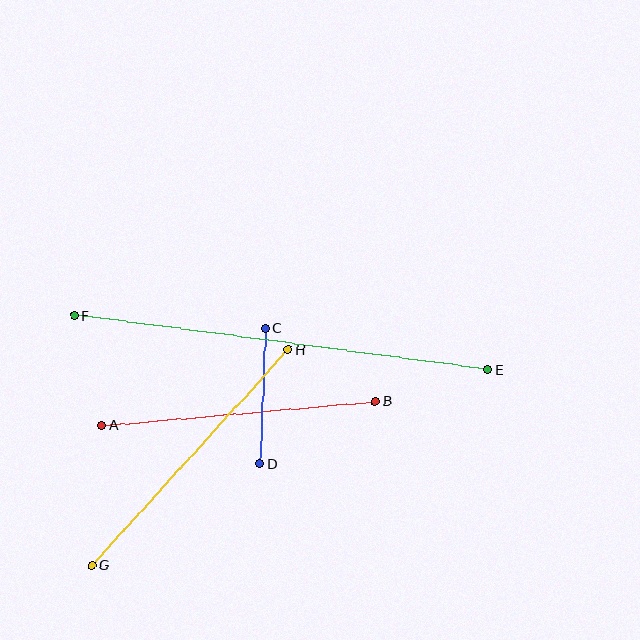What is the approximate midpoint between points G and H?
The midpoint is at approximately (190, 457) pixels.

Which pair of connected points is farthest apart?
Points E and F are farthest apart.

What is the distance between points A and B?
The distance is approximately 275 pixels.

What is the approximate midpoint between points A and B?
The midpoint is at approximately (239, 413) pixels.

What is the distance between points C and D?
The distance is approximately 135 pixels.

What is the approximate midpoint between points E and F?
The midpoint is at approximately (281, 342) pixels.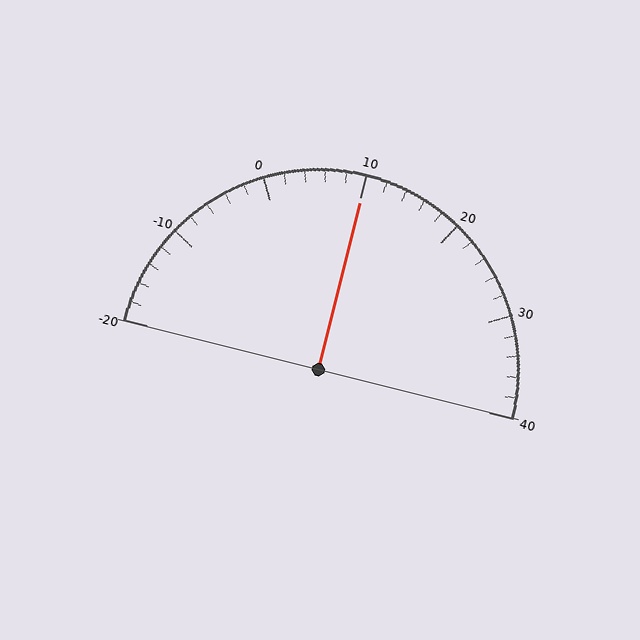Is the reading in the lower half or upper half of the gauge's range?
The reading is in the upper half of the range (-20 to 40).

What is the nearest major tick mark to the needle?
The nearest major tick mark is 10.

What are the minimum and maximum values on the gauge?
The gauge ranges from -20 to 40.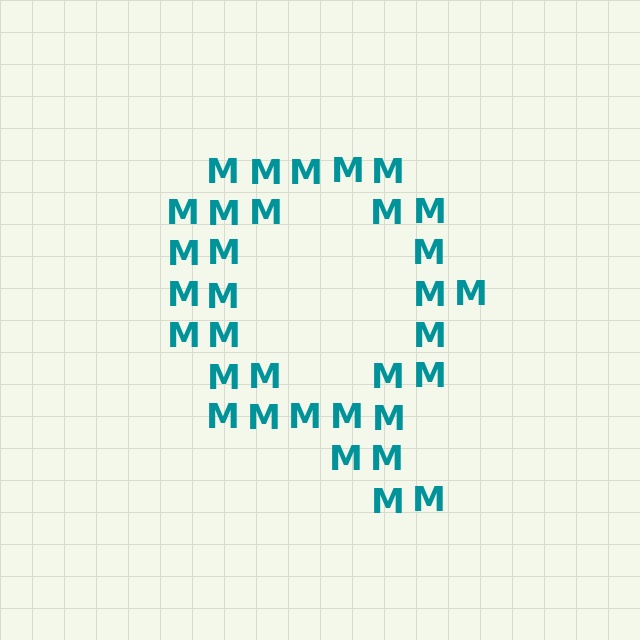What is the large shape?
The large shape is the letter Q.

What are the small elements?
The small elements are letter M's.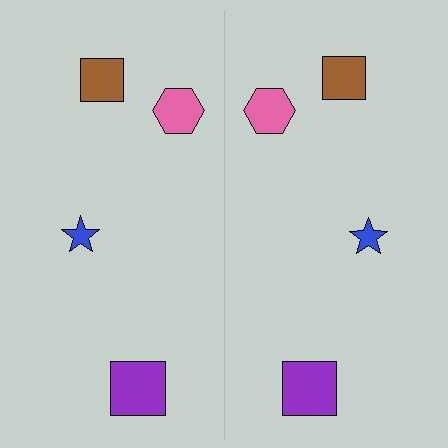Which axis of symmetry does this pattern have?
The pattern has a vertical axis of symmetry running through the center of the image.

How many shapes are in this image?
There are 8 shapes in this image.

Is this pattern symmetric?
Yes, this pattern has bilateral (reflection) symmetry.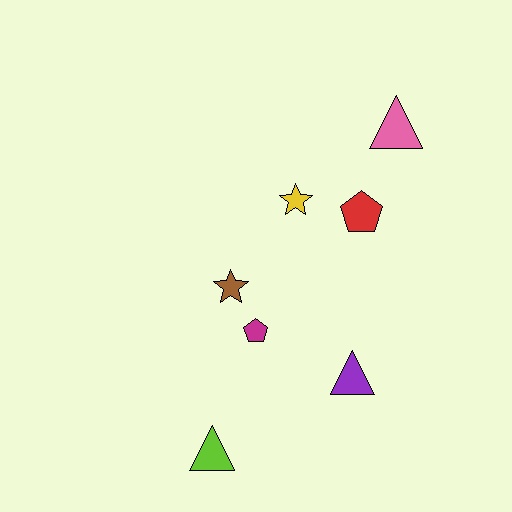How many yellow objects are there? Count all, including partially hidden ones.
There is 1 yellow object.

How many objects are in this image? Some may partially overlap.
There are 7 objects.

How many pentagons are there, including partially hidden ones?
There are 2 pentagons.